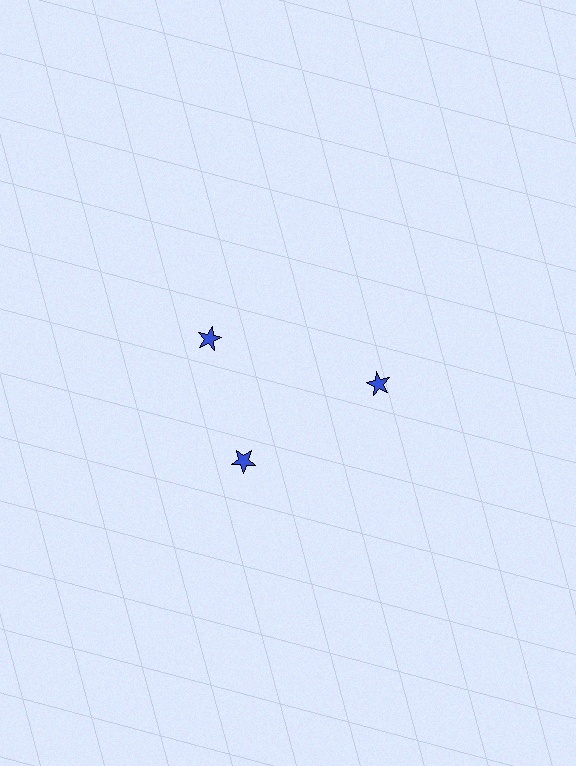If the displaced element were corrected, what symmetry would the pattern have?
It would have 3-fold rotational symmetry — the pattern would map onto itself every 120 degrees.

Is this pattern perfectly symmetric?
No. The 3 blue stars are arranged in a ring, but one element near the 11 o'clock position is rotated out of alignment along the ring, breaking the 3-fold rotational symmetry.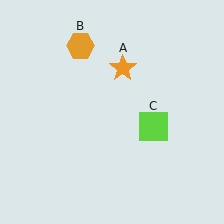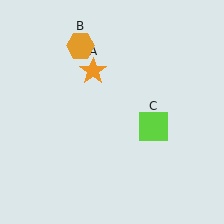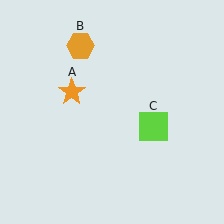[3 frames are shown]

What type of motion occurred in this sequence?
The orange star (object A) rotated counterclockwise around the center of the scene.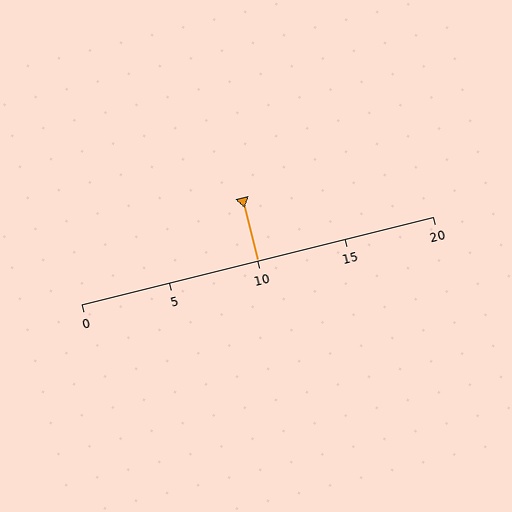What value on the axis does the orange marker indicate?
The marker indicates approximately 10.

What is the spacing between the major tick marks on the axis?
The major ticks are spaced 5 apart.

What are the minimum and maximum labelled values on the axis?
The axis runs from 0 to 20.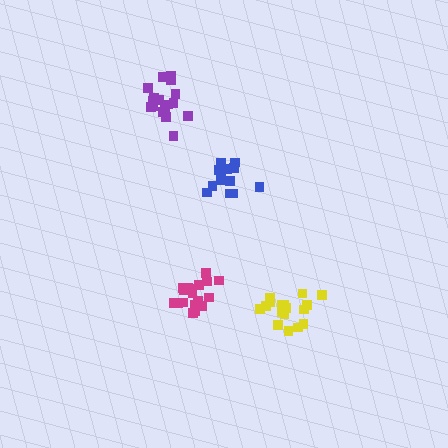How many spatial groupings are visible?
There are 4 spatial groupings.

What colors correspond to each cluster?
The clusters are colored: yellow, purple, blue, magenta.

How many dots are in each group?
Group 1: 17 dots, Group 2: 18 dots, Group 3: 13 dots, Group 4: 19 dots (67 total).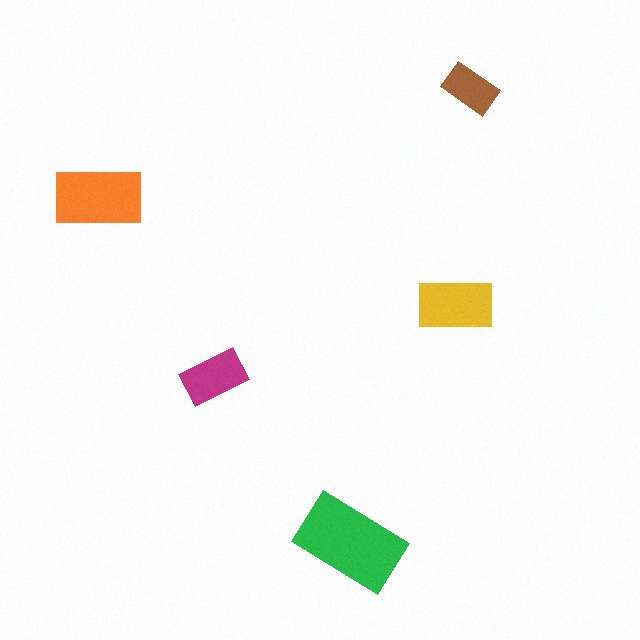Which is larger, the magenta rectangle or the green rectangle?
The green one.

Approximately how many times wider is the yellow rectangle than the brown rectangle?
About 1.5 times wider.